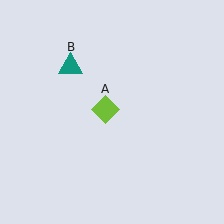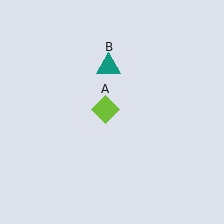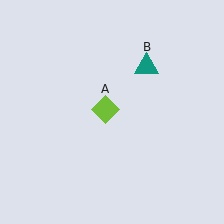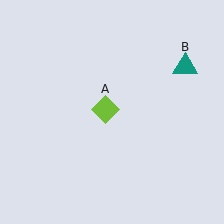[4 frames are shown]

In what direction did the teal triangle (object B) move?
The teal triangle (object B) moved right.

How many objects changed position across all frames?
1 object changed position: teal triangle (object B).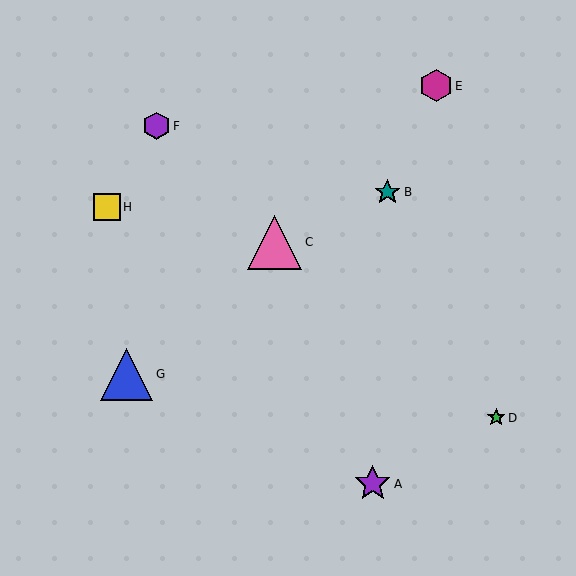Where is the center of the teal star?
The center of the teal star is at (387, 192).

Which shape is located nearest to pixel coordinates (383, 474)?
The purple star (labeled A) at (373, 484) is nearest to that location.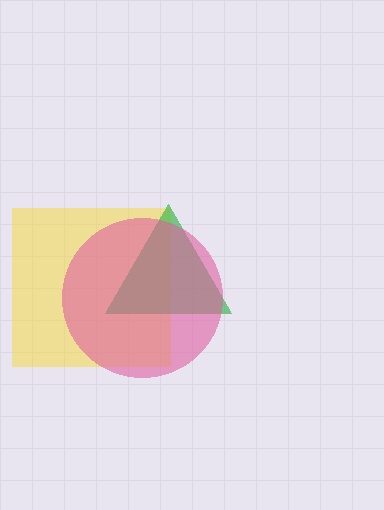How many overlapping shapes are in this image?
There are 3 overlapping shapes in the image.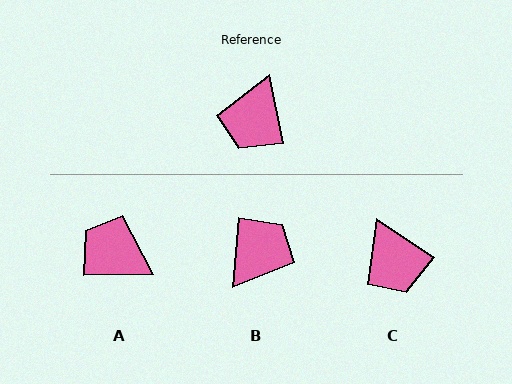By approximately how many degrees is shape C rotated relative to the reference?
Approximately 45 degrees counter-clockwise.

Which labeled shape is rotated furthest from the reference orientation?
B, about 164 degrees away.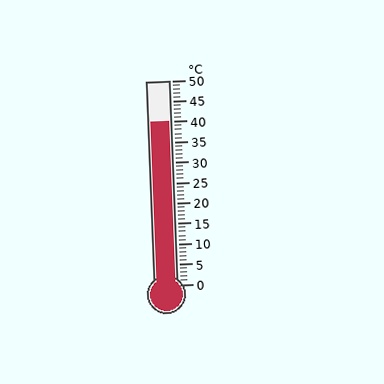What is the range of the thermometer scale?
The thermometer scale ranges from 0°C to 50°C.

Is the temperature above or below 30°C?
The temperature is above 30°C.